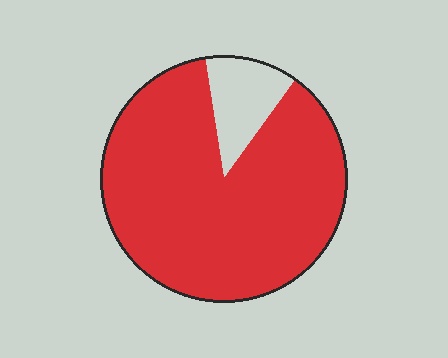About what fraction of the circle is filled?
About seven eighths (7/8).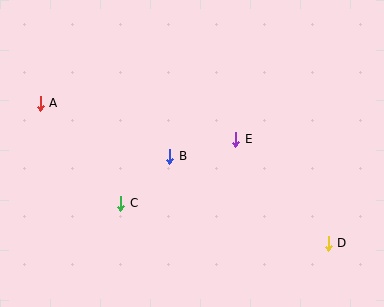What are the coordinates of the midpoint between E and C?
The midpoint between E and C is at (178, 171).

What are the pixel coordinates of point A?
Point A is at (40, 103).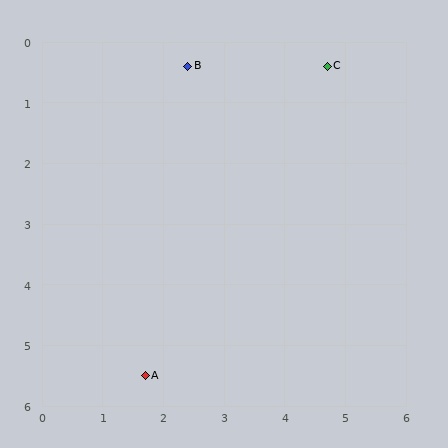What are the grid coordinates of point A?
Point A is at approximately (1.7, 5.5).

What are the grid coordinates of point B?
Point B is at approximately (2.4, 0.4).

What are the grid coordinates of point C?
Point C is at approximately (4.7, 0.4).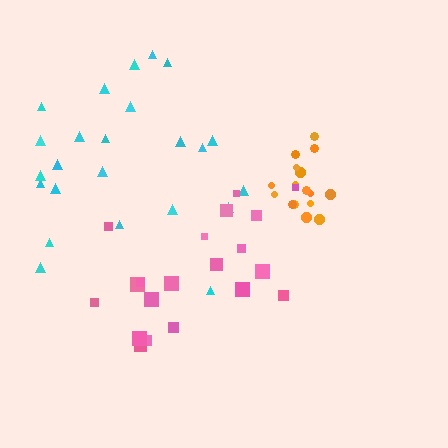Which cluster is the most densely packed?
Orange.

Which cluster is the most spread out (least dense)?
Pink.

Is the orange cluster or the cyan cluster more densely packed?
Orange.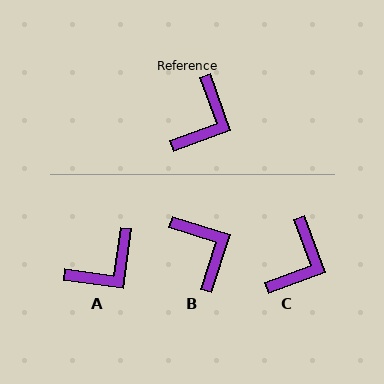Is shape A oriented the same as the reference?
No, it is off by about 28 degrees.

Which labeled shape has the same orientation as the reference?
C.